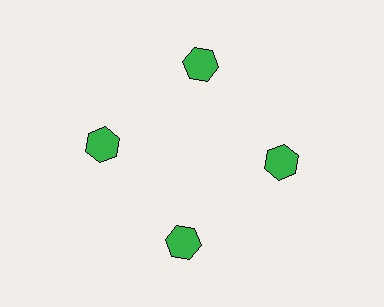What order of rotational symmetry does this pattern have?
This pattern has 4-fold rotational symmetry.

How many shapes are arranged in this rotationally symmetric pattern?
There are 4 shapes, arranged in 4 groups of 1.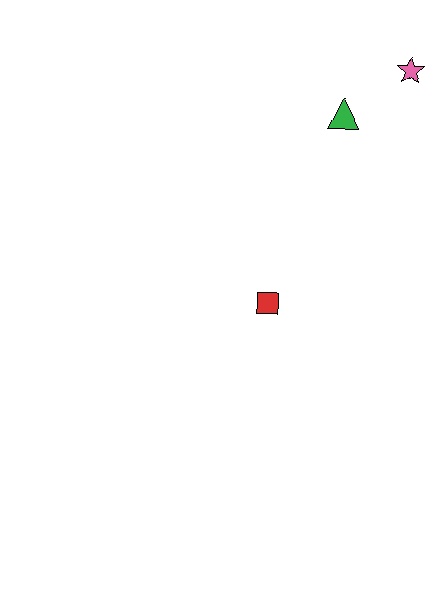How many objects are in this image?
There are 3 objects.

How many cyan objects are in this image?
There are no cyan objects.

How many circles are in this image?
There are no circles.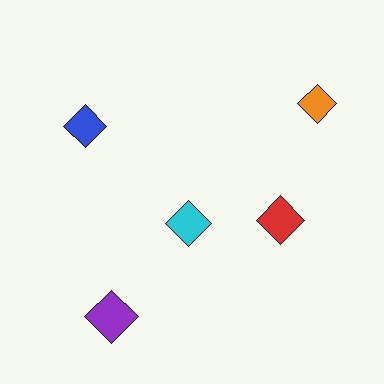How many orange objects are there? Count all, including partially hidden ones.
There is 1 orange object.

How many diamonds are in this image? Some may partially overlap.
There are 5 diamonds.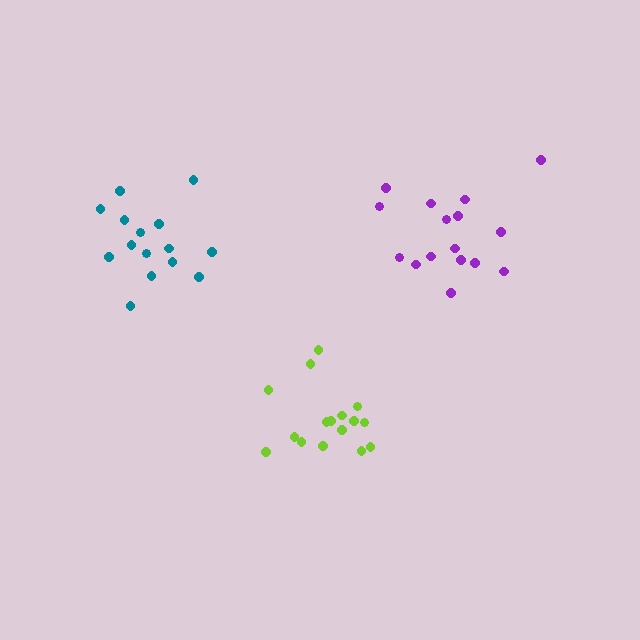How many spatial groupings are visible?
There are 3 spatial groupings.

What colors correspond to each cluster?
The clusters are colored: teal, purple, lime.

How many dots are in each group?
Group 1: 15 dots, Group 2: 16 dots, Group 3: 16 dots (47 total).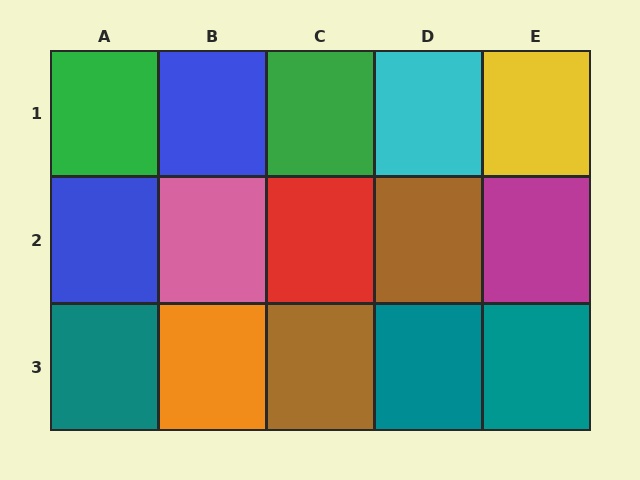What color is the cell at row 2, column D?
Brown.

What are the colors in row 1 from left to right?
Green, blue, green, cyan, yellow.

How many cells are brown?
2 cells are brown.